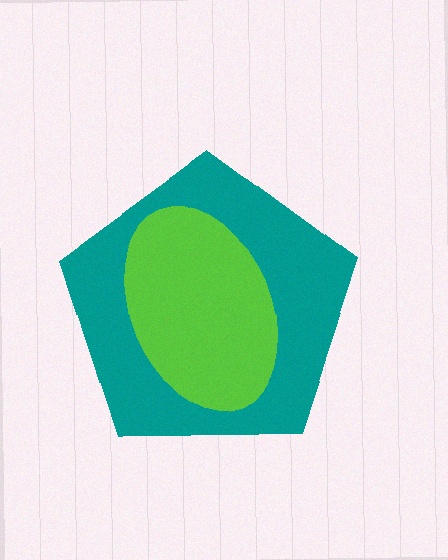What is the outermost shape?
The teal pentagon.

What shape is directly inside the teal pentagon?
The lime ellipse.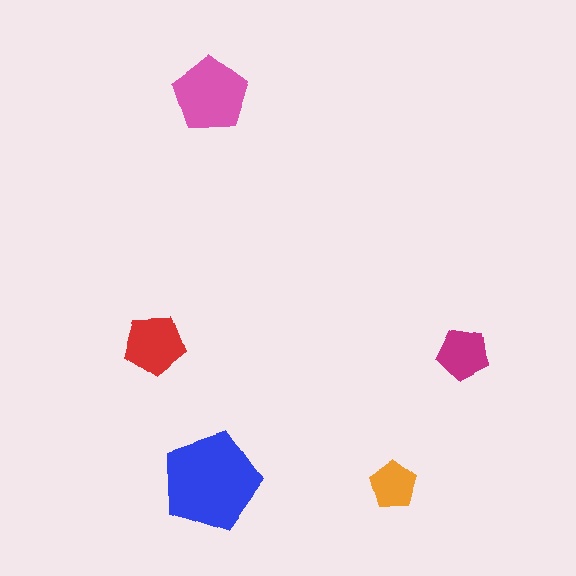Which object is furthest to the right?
The magenta pentagon is rightmost.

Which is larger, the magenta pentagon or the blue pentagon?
The blue one.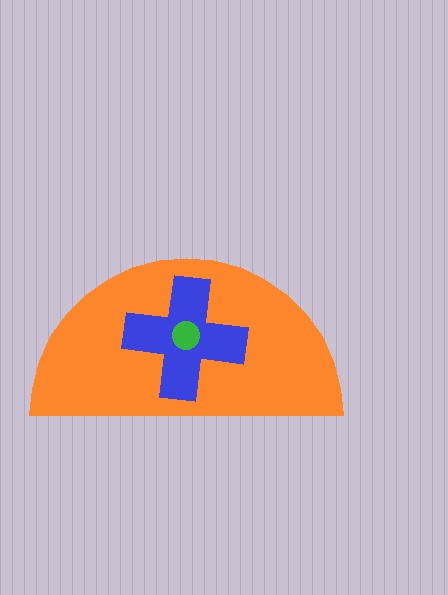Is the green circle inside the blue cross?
Yes.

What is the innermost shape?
The green circle.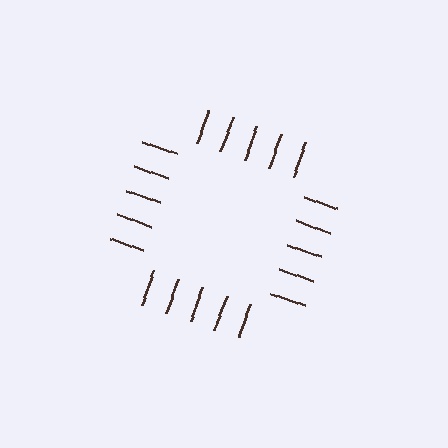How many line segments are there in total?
20 — 5 along each of the 4 edges.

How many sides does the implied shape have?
4 sides — the line-ends trace a square.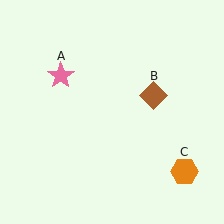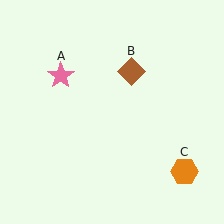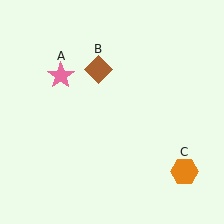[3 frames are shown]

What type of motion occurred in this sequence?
The brown diamond (object B) rotated counterclockwise around the center of the scene.